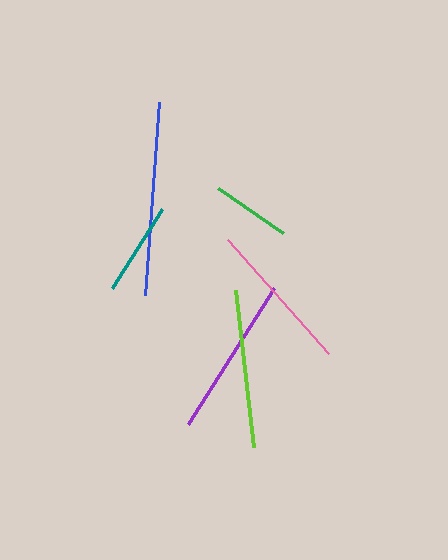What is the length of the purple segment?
The purple segment is approximately 161 pixels long.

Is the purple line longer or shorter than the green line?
The purple line is longer than the green line.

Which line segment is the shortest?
The green line is the shortest at approximately 78 pixels.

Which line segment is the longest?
The blue line is the longest at approximately 193 pixels.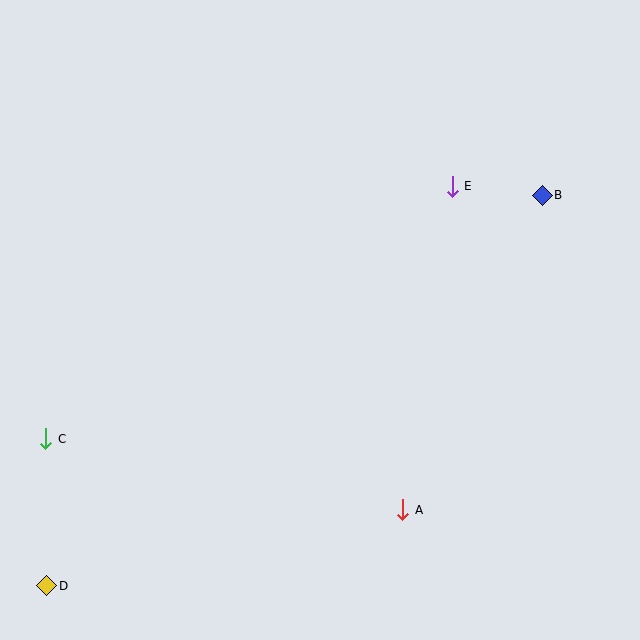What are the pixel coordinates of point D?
Point D is at (47, 586).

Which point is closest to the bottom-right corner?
Point A is closest to the bottom-right corner.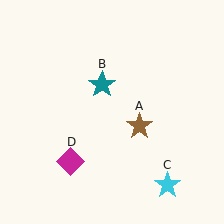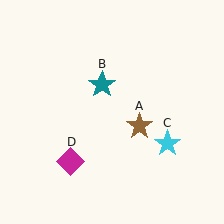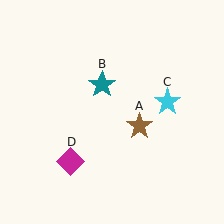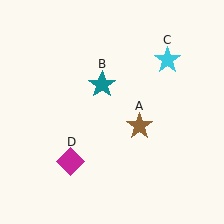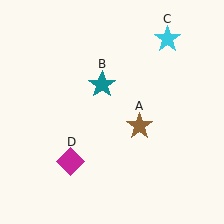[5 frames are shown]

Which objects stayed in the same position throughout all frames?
Brown star (object A) and teal star (object B) and magenta diamond (object D) remained stationary.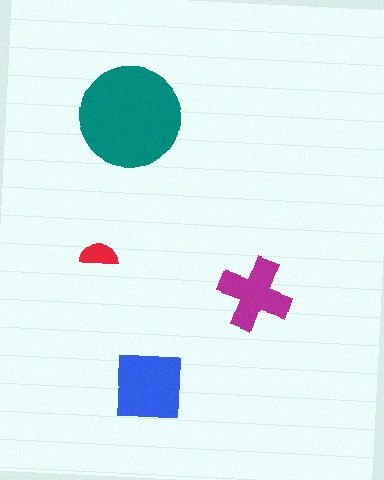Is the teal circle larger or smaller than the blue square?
Larger.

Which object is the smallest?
The red semicircle.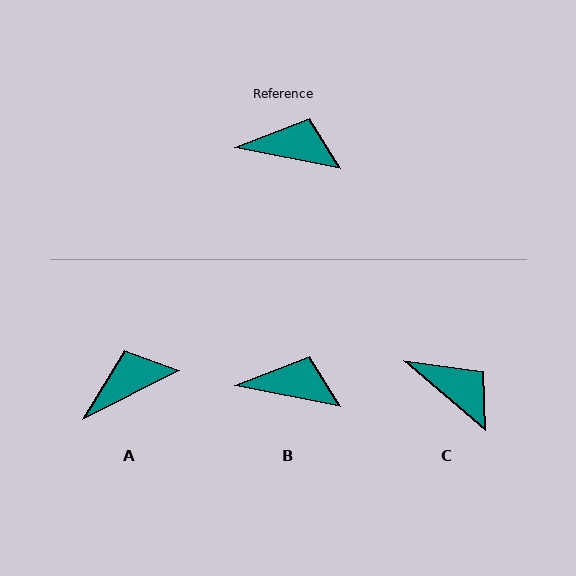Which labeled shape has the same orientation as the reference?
B.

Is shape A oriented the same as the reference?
No, it is off by about 38 degrees.